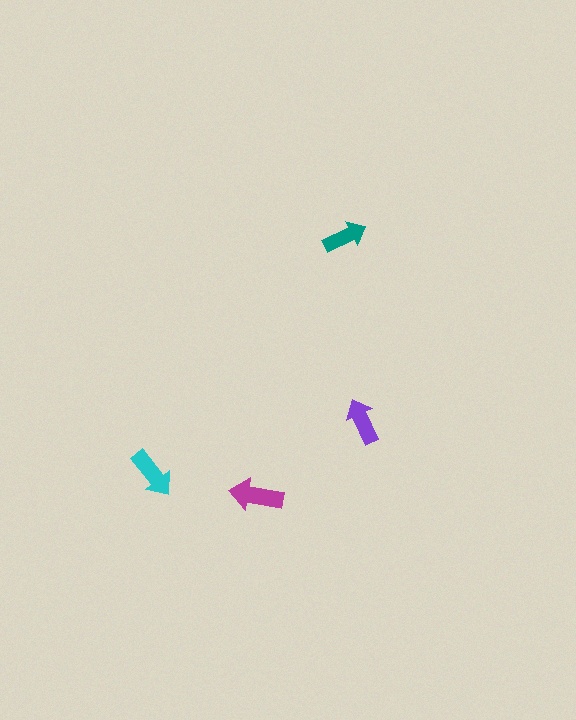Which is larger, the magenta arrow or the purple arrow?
The magenta one.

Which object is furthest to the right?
The purple arrow is rightmost.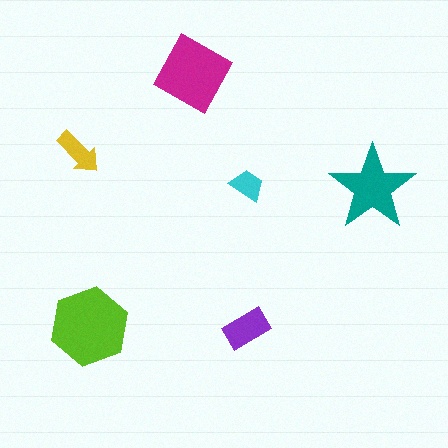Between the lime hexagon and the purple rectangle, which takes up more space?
The lime hexagon.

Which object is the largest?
The lime hexagon.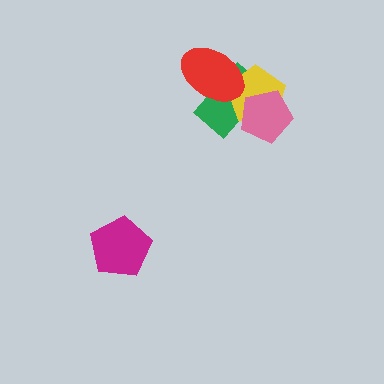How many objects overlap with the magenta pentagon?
0 objects overlap with the magenta pentagon.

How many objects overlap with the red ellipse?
2 objects overlap with the red ellipse.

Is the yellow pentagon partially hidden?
Yes, it is partially covered by another shape.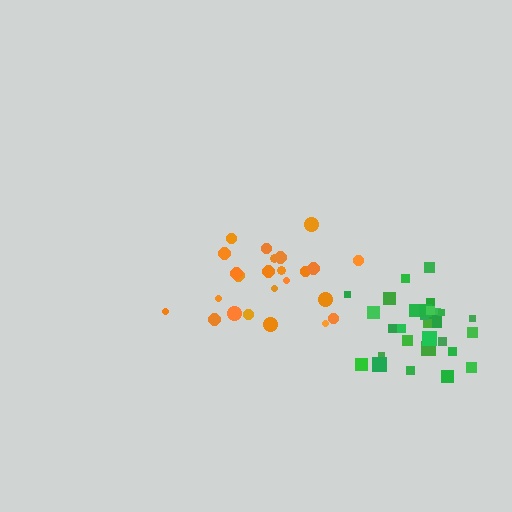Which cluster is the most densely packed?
Green.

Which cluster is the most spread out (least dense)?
Orange.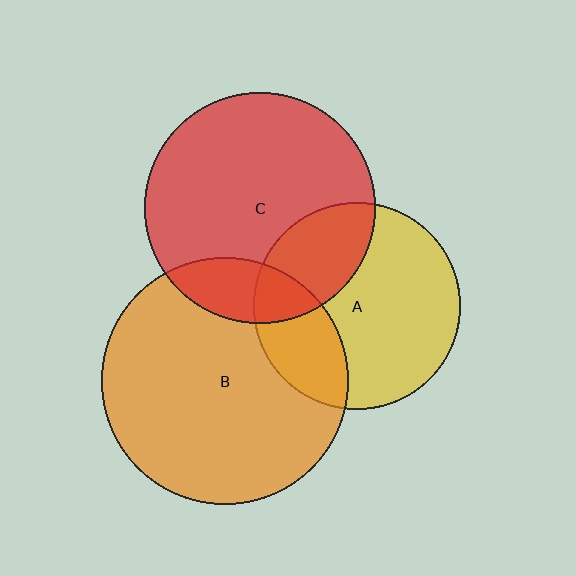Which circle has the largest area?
Circle B (orange).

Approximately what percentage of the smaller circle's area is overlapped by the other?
Approximately 30%.